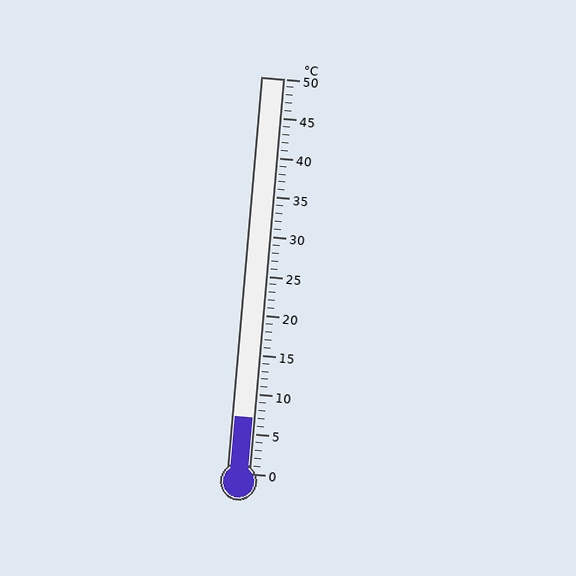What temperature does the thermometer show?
The thermometer shows approximately 7°C.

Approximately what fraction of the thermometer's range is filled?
The thermometer is filled to approximately 15% of its range.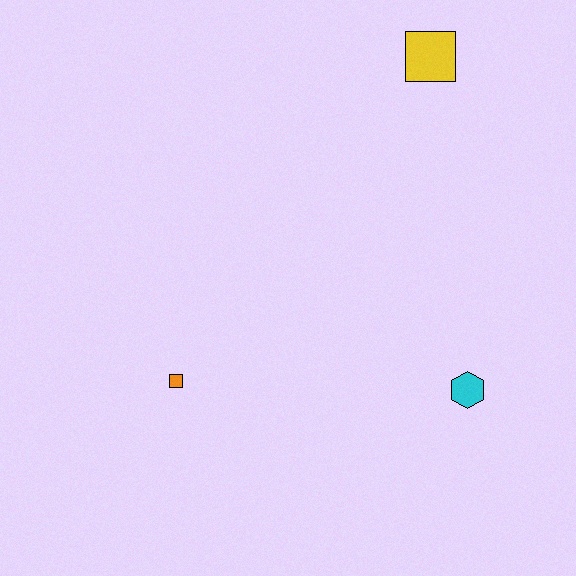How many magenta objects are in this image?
There are no magenta objects.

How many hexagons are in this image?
There is 1 hexagon.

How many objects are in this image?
There are 3 objects.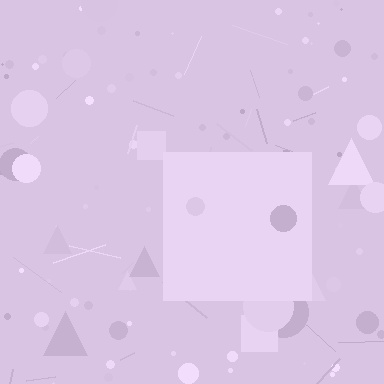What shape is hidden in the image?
A square is hidden in the image.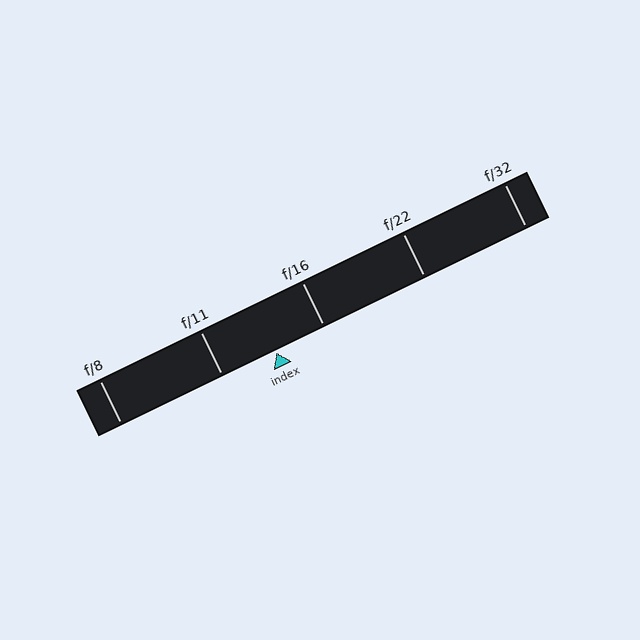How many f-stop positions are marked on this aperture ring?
There are 5 f-stop positions marked.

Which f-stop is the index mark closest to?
The index mark is closest to f/16.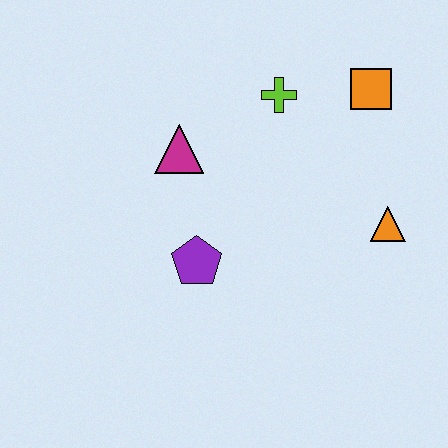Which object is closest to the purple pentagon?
The magenta triangle is closest to the purple pentagon.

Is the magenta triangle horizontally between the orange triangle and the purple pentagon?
No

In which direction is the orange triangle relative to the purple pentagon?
The orange triangle is to the right of the purple pentagon.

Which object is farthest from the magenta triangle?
The orange triangle is farthest from the magenta triangle.